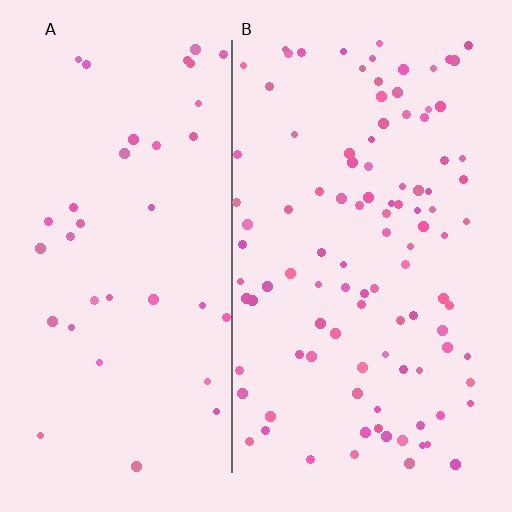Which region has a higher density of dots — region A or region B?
B (the right).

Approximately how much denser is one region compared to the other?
Approximately 2.8× — region B over region A.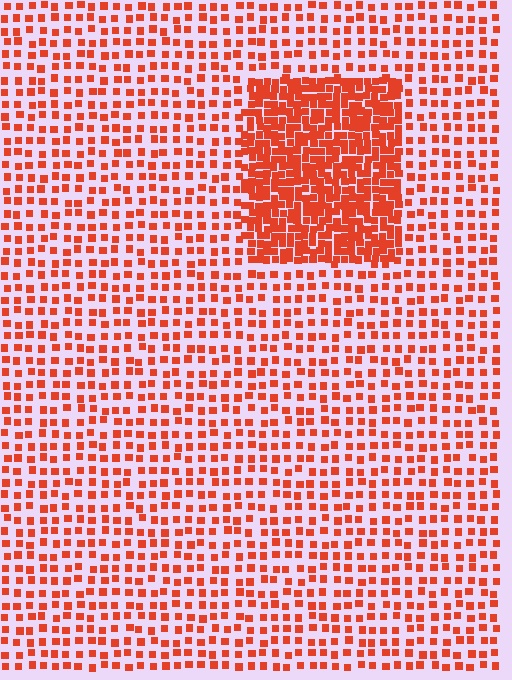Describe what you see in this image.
The image contains small red elements arranged at two different densities. A rectangle-shaped region is visible where the elements are more densely packed than the surrounding area.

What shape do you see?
I see a rectangle.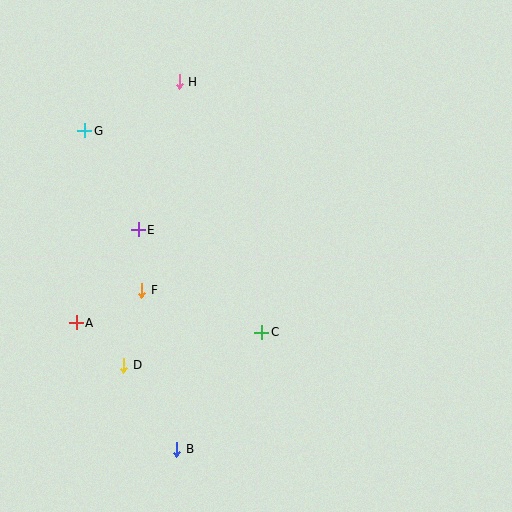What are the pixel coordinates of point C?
Point C is at (262, 332).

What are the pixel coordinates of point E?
Point E is at (138, 230).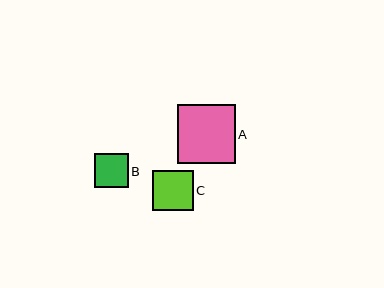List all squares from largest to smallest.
From largest to smallest: A, C, B.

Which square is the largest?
Square A is the largest with a size of approximately 58 pixels.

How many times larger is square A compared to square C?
Square A is approximately 1.4 times the size of square C.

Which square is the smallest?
Square B is the smallest with a size of approximately 34 pixels.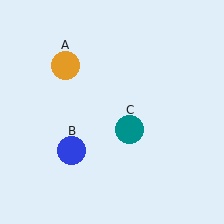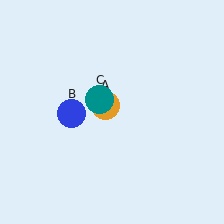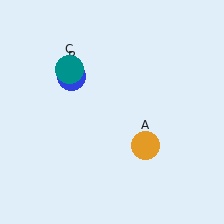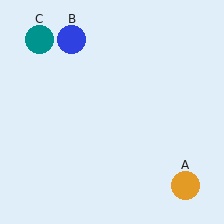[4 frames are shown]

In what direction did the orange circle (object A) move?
The orange circle (object A) moved down and to the right.